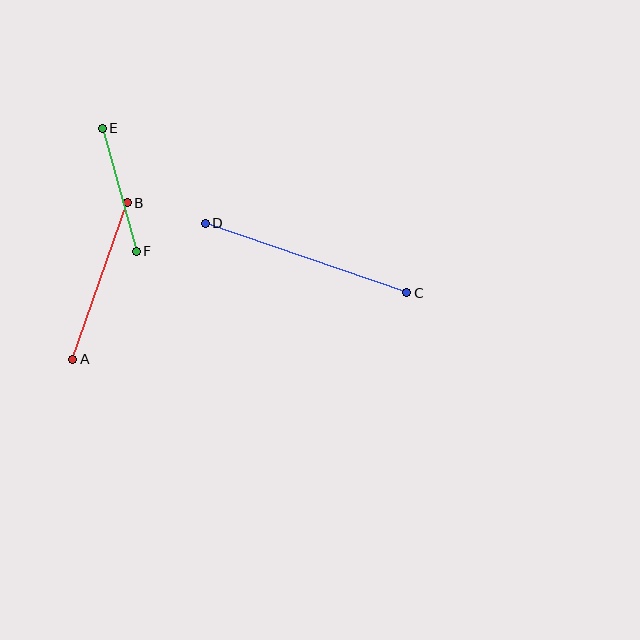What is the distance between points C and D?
The distance is approximately 213 pixels.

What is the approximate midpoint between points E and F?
The midpoint is at approximately (119, 190) pixels.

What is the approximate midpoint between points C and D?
The midpoint is at approximately (306, 258) pixels.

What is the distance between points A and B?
The distance is approximately 166 pixels.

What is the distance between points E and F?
The distance is approximately 127 pixels.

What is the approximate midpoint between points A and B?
The midpoint is at approximately (100, 281) pixels.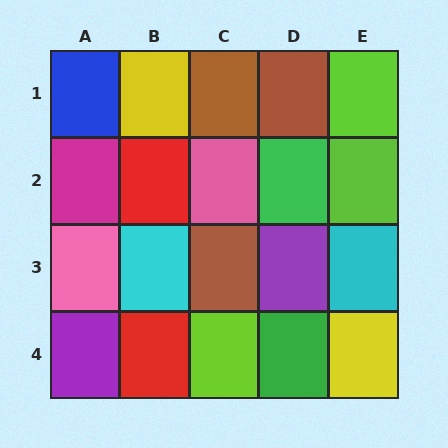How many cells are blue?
1 cell is blue.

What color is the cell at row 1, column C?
Brown.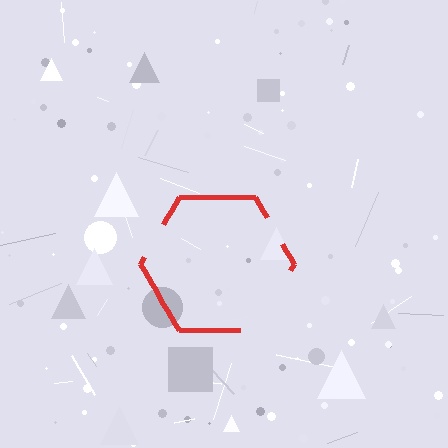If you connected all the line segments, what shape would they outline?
They would outline a hexagon.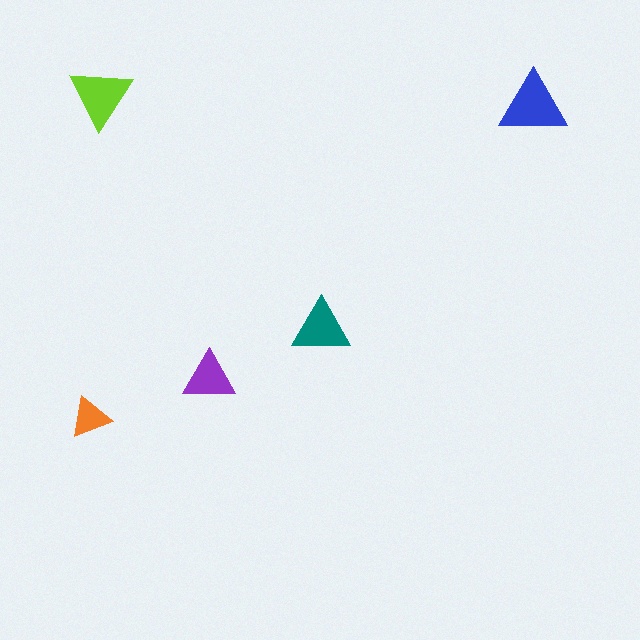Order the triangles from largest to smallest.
the blue one, the lime one, the teal one, the purple one, the orange one.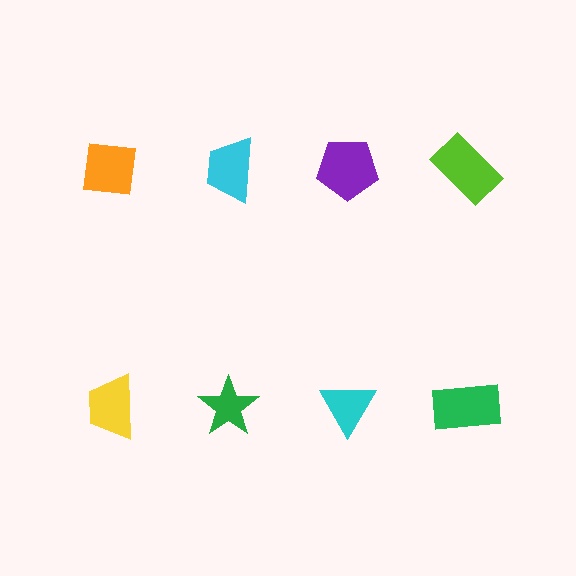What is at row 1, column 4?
A lime rectangle.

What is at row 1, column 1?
An orange square.